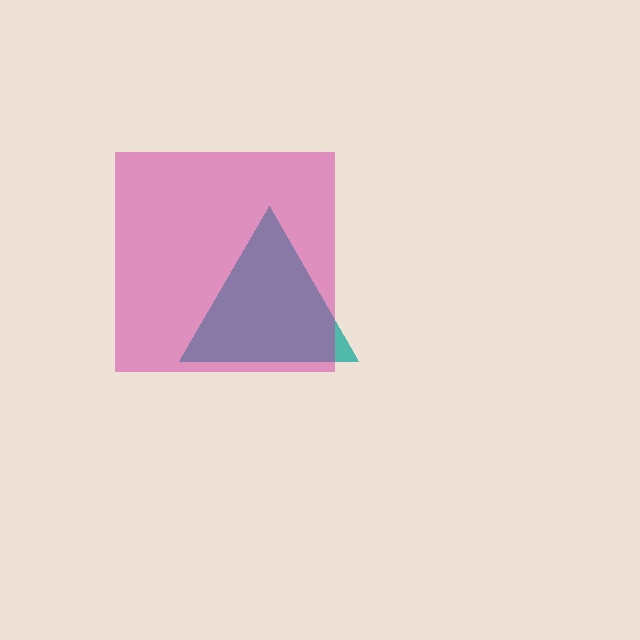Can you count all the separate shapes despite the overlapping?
Yes, there are 2 separate shapes.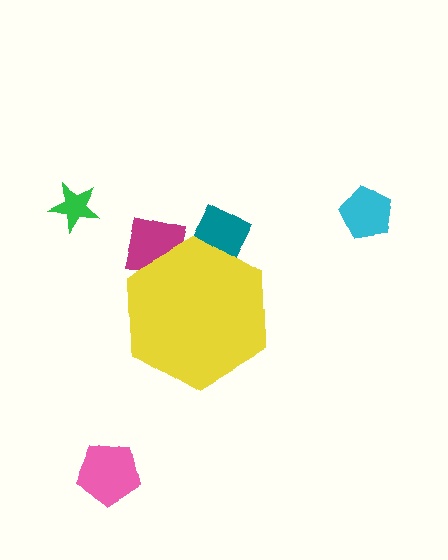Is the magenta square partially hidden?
Yes, the magenta square is partially hidden behind the yellow hexagon.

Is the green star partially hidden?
No, the green star is fully visible.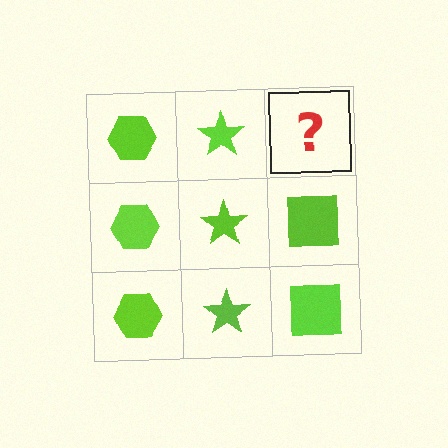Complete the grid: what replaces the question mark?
The question mark should be replaced with a lime square.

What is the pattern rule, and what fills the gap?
The rule is that each column has a consistent shape. The gap should be filled with a lime square.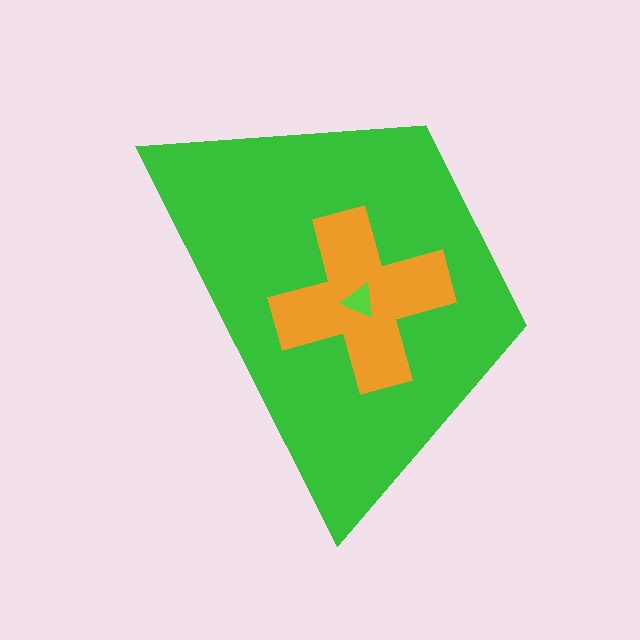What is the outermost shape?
The green trapezoid.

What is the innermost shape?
The lime triangle.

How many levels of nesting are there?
3.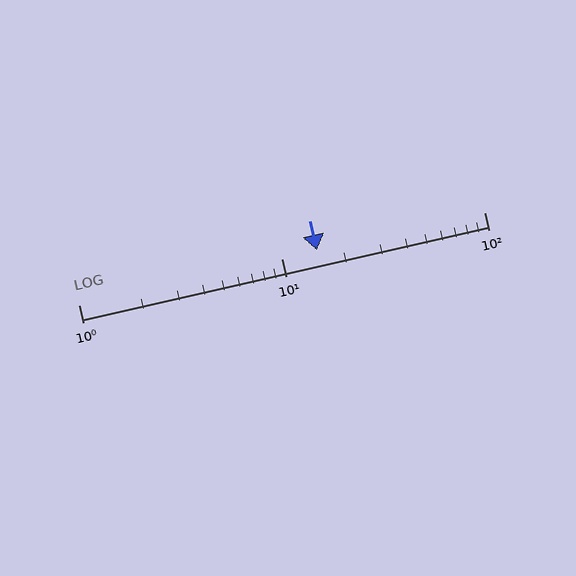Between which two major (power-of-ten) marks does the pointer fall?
The pointer is between 10 and 100.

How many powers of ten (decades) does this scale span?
The scale spans 2 decades, from 1 to 100.